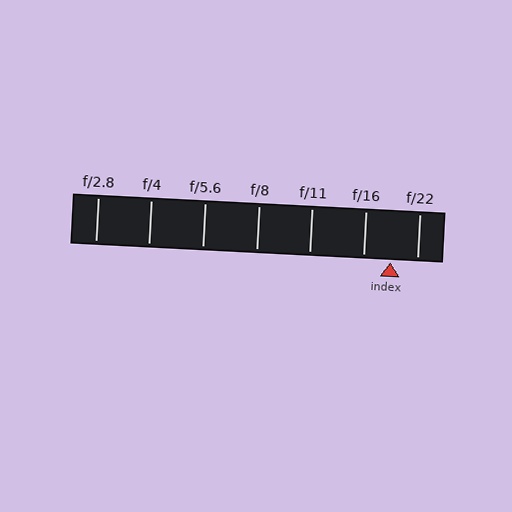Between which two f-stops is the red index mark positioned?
The index mark is between f/16 and f/22.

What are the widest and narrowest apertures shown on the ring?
The widest aperture shown is f/2.8 and the narrowest is f/22.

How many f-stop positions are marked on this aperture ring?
There are 7 f-stop positions marked.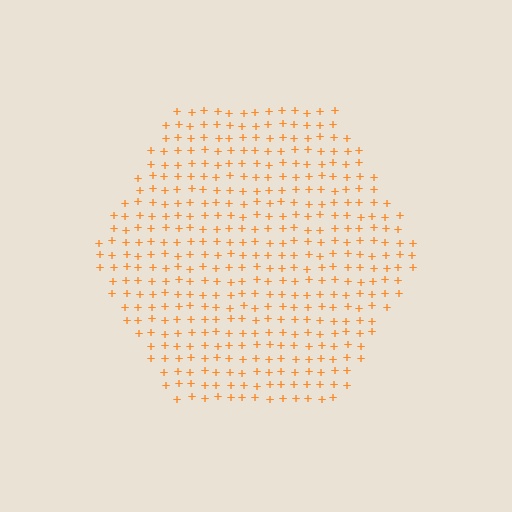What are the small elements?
The small elements are plus signs.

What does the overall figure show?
The overall figure shows a hexagon.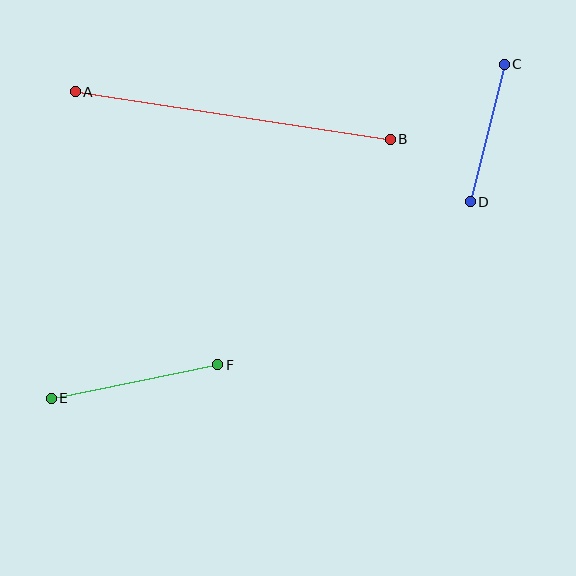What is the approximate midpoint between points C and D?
The midpoint is at approximately (487, 133) pixels.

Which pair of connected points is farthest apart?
Points A and B are farthest apart.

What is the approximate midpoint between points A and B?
The midpoint is at approximately (233, 115) pixels.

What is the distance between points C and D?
The distance is approximately 142 pixels.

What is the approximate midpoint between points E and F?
The midpoint is at approximately (134, 382) pixels.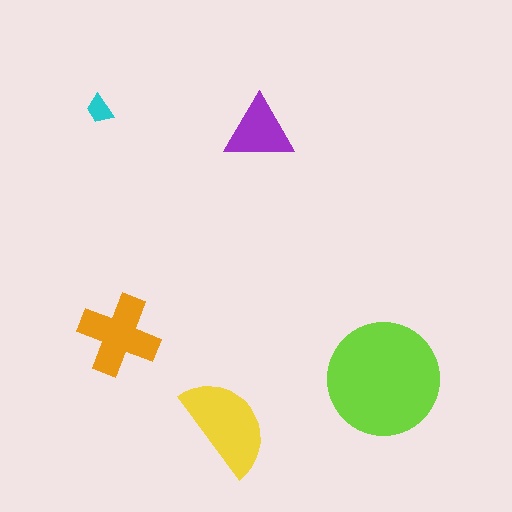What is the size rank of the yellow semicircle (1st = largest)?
2nd.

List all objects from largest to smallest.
The lime circle, the yellow semicircle, the orange cross, the purple triangle, the cyan trapezoid.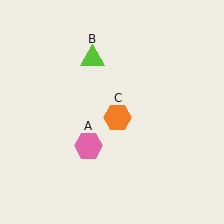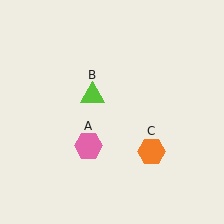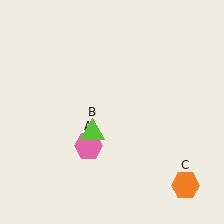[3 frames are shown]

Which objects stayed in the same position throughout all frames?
Pink hexagon (object A) remained stationary.